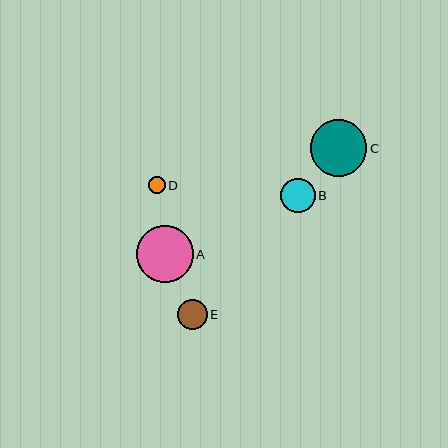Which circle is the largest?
Circle A is the largest with a size of approximately 57 pixels.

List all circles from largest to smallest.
From largest to smallest: A, C, B, E, D.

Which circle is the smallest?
Circle D is the smallest with a size of approximately 17 pixels.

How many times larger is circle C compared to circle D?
Circle C is approximately 3.4 times the size of circle D.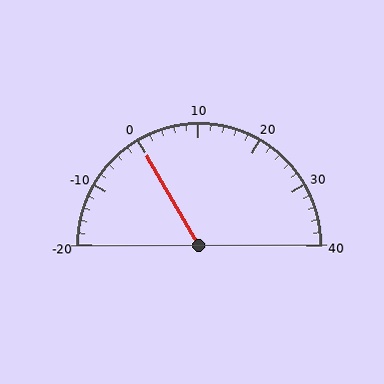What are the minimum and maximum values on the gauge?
The gauge ranges from -20 to 40.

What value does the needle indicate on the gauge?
The needle indicates approximately 0.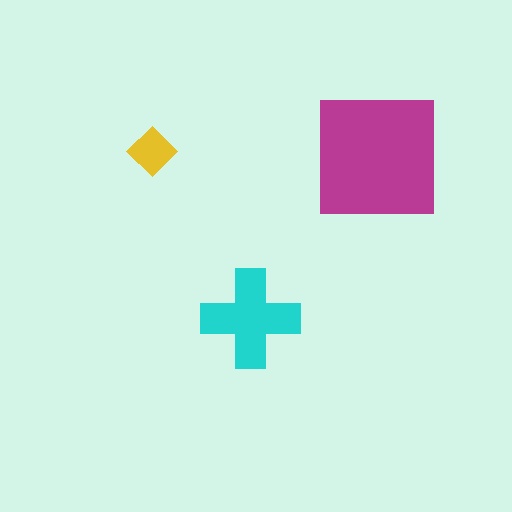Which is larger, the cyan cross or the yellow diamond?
The cyan cross.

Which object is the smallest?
The yellow diamond.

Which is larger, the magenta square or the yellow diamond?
The magenta square.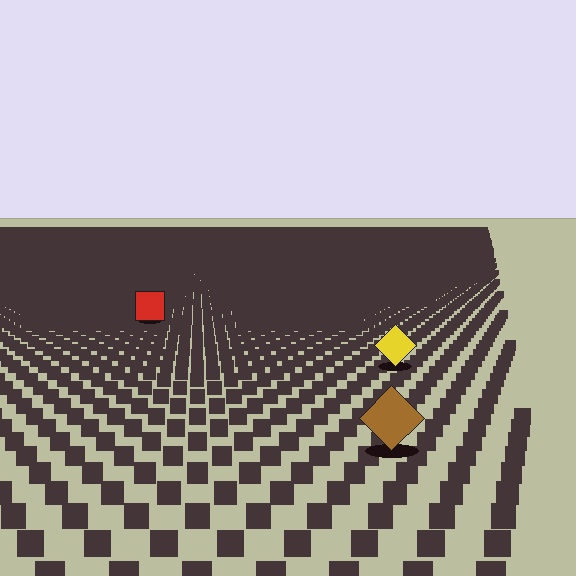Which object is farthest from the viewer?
The red square is farthest from the viewer. It appears smaller and the ground texture around it is denser.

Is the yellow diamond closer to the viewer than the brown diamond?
No. The brown diamond is closer — you can tell from the texture gradient: the ground texture is coarser near it.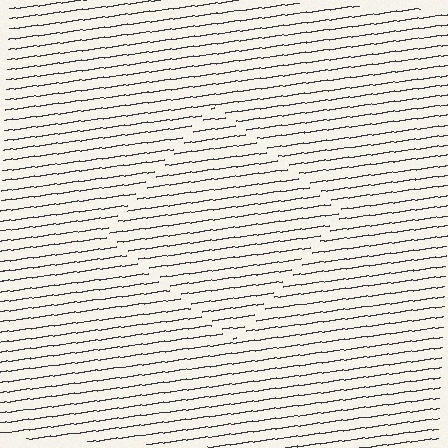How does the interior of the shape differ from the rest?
The interior of the shape contains the same grating, shifted by half a period — the contour is defined by the phase discontinuity where line-ends from the inner and outer gratings abut.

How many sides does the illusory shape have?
4 sides — the line-ends trace a square.